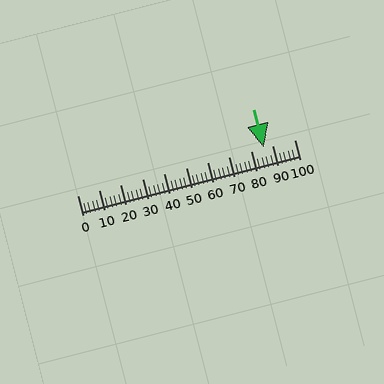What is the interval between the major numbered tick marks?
The major tick marks are spaced 10 units apart.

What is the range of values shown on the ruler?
The ruler shows values from 0 to 100.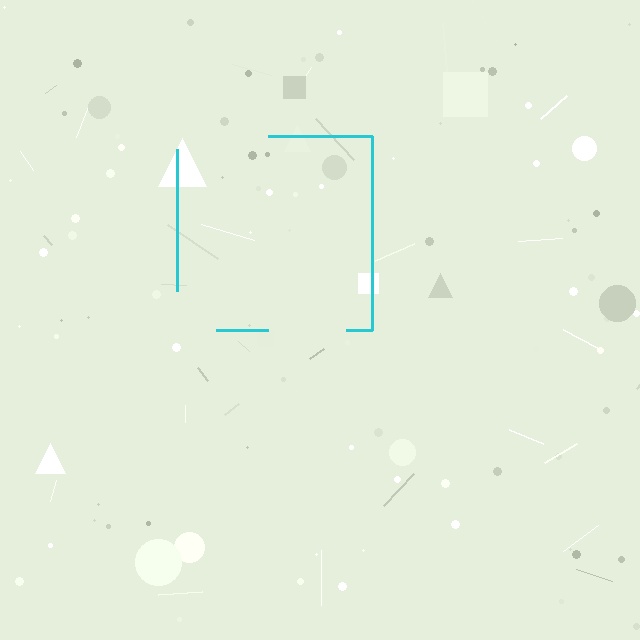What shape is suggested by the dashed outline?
The dashed outline suggests a square.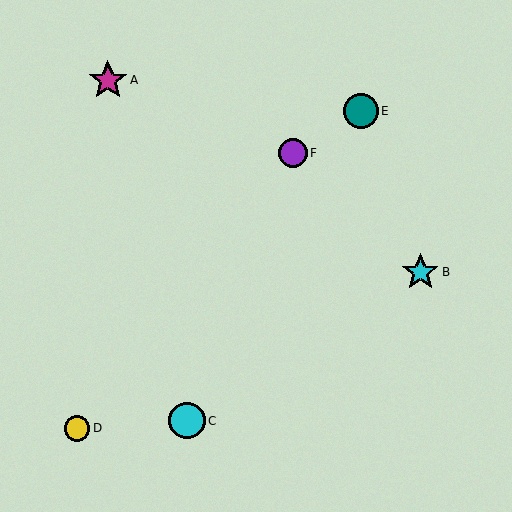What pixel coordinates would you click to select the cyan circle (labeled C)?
Click at (187, 421) to select the cyan circle C.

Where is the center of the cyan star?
The center of the cyan star is at (420, 272).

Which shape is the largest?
The magenta star (labeled A) is the largest.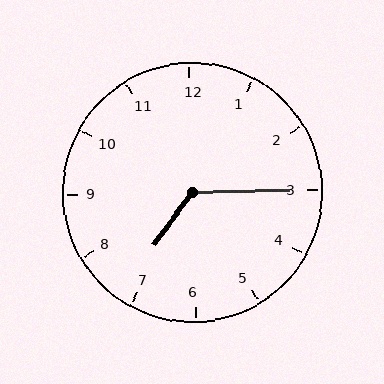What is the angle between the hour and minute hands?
Approximately 128 degrees.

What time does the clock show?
7:15.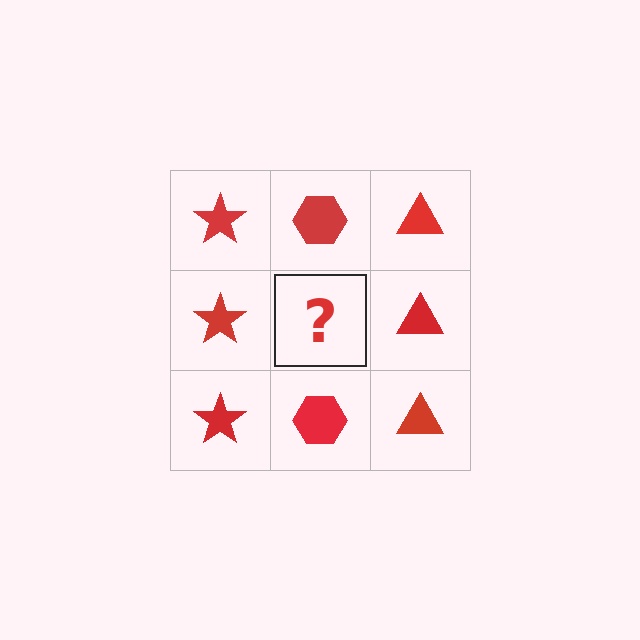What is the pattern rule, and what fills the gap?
The rule is that each column has a consistent shape. The gap should be filled with a red hexagon.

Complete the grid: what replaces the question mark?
The question mark should be replaced with a red hexagon.